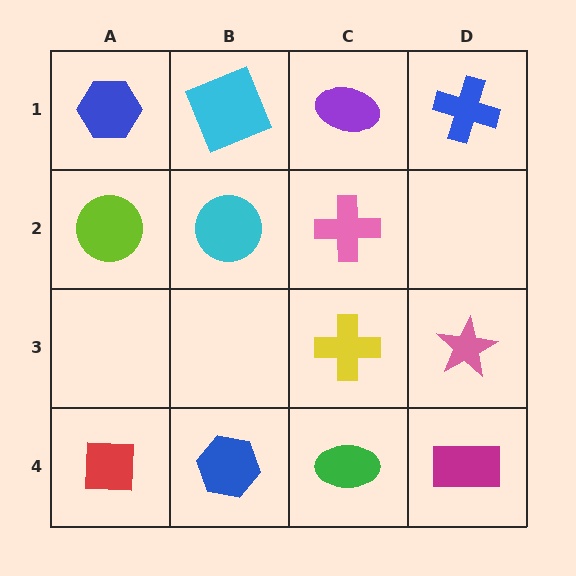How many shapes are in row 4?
4 shapes.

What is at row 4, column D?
A magenta rectangle.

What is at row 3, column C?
A yellow cross.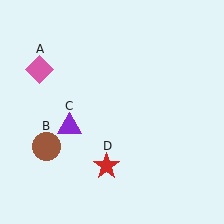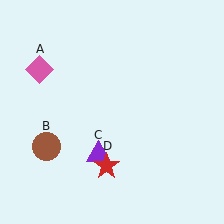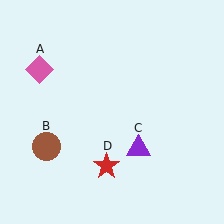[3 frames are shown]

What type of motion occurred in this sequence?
The purple triangle (object C) rotated counterclockwise around the center of the scene.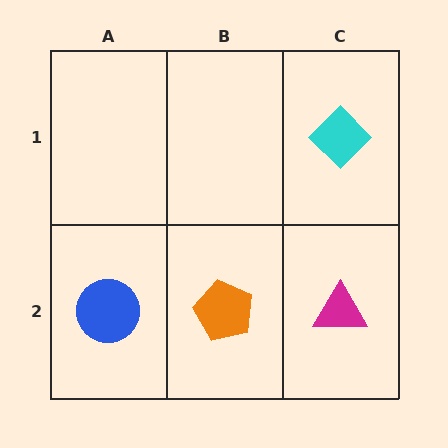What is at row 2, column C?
A magenta triangle.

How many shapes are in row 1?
1 shape.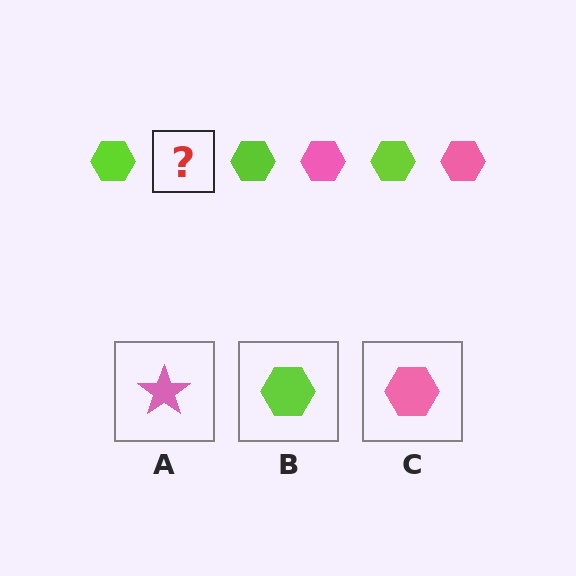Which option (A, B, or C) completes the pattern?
C.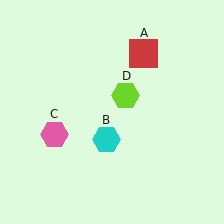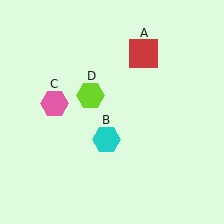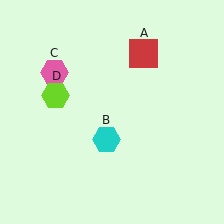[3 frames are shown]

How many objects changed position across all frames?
2 objects changed position: pink hexagon (object C), lime hexagon (object D).